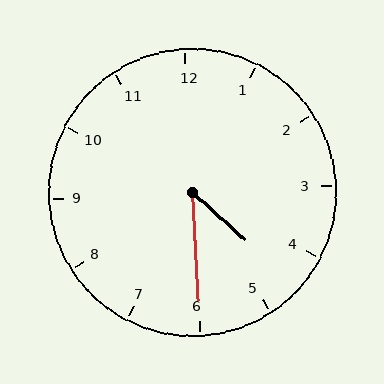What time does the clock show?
4:30.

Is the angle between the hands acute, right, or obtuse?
It is acute.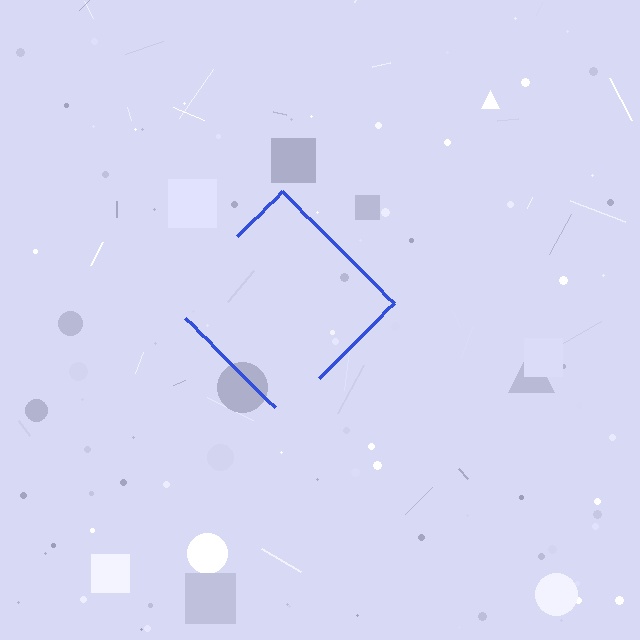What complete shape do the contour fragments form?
The contour fragments form a diamond.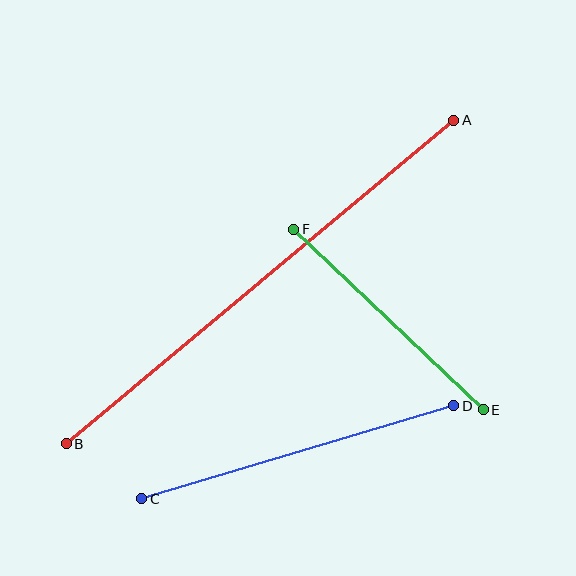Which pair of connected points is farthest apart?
Points A and B are farthest apart.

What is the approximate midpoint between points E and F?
The midpoint is at approximately (388, 319) pixels.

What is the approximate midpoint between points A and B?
The midpoint is at approximately (260, 282) pixels.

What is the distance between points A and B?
The distance is approximately 505 pixels.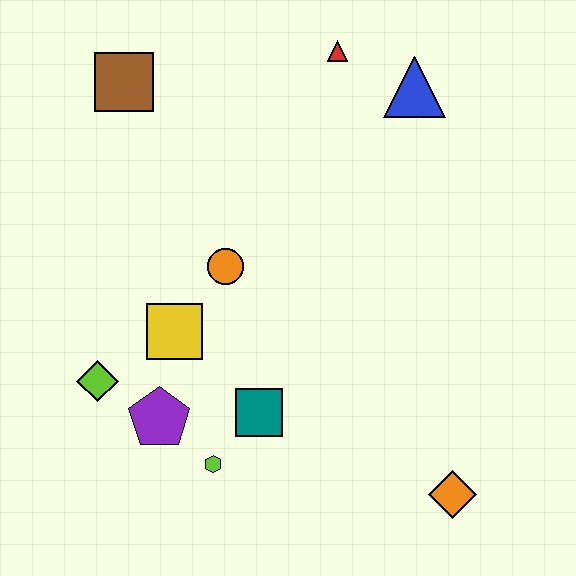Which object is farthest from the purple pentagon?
The blue triangle is farthest from the purple pentagon.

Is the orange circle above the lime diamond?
Yes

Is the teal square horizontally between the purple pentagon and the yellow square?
No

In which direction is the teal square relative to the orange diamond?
The teal square is to the left of the orange diamond.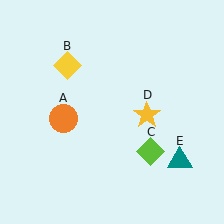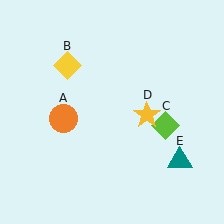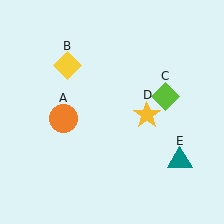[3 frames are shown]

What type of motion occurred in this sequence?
The lime diamond (object C) rotated counterclockwise around the center of the scene.